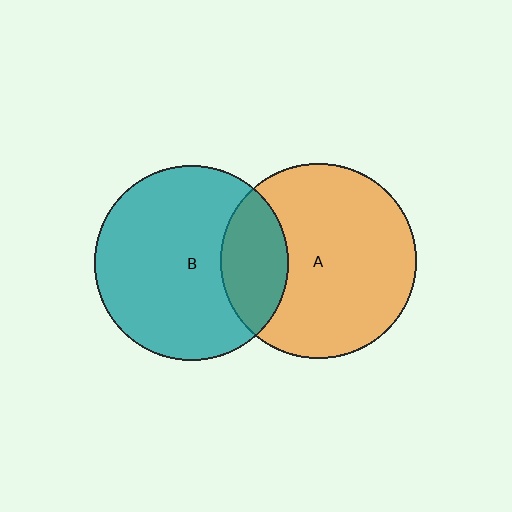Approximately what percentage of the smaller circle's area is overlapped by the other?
Approximately 25%.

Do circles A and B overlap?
Yes.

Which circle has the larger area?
Circle A (orange).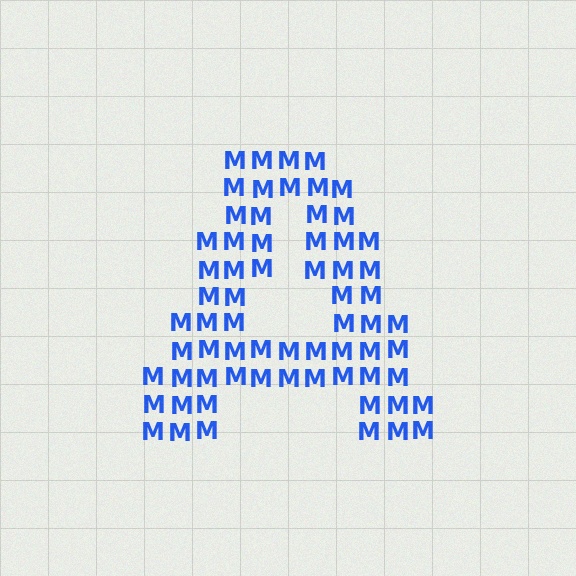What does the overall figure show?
The overall figure shows the letter A.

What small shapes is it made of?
It is made of small letter M's.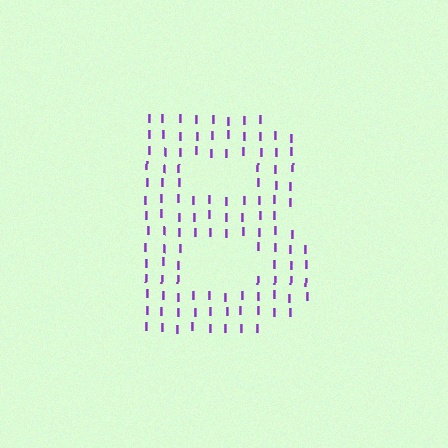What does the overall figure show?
The overall figure shows the letter B.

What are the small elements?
The small elements are letter I's.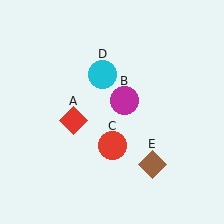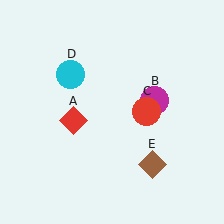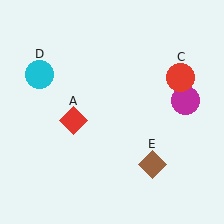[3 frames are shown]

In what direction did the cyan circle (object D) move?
The cyan circle (object D) moved left.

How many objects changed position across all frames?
3 objects changed position: magenta circle (object B), red circle (object C), cyan circle (object D).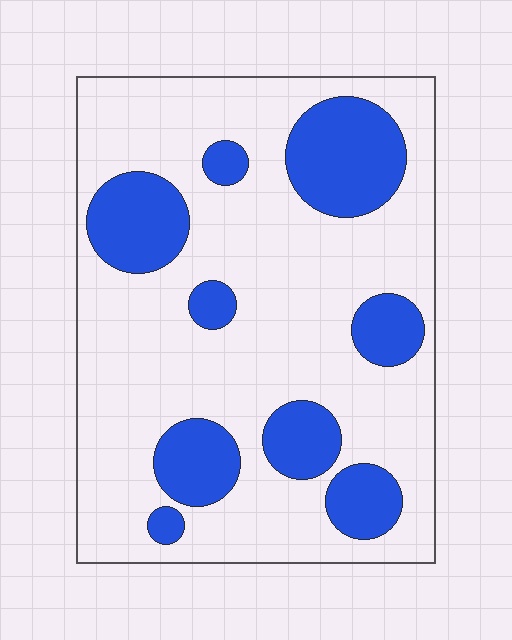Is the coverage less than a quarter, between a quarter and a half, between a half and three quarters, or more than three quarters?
Between a quarter and a half.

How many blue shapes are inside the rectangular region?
9.